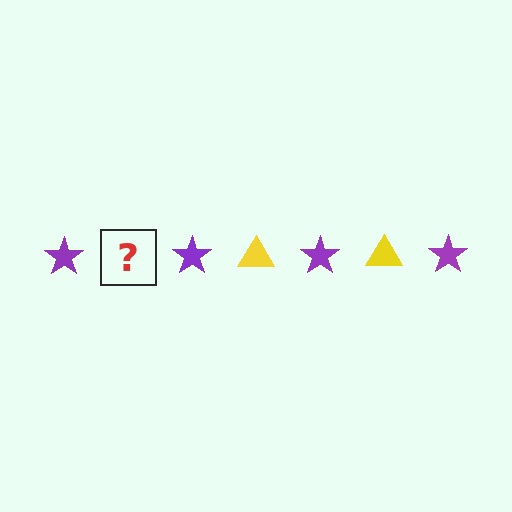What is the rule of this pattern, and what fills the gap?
The rule is that the pattern alternates between purple star and yellow triangle. The gap should be filled with a yellow triangle.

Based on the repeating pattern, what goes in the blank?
The blank should be a yellow triangle.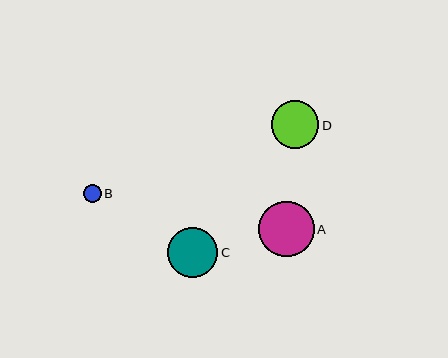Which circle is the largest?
Circle A is the largest with a size of approximately 55 pixels.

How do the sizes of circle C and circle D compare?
Circle C and circle D are approximately the same size.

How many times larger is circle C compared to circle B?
Circle C is approximately 2.8 times the size of circle B.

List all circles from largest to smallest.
From largest to smallest: A, C, D, B.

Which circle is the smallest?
Circle B is the smallest with a size of approximately 18 pixels.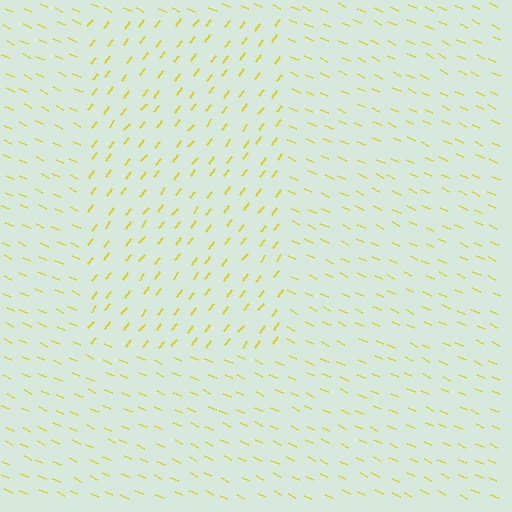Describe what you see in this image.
The image is filled with small yellow line segments. A rectangle region in the image has lines oriented differently from the surrounding lines, creating a visible texture boundary.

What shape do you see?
I see a rectangle.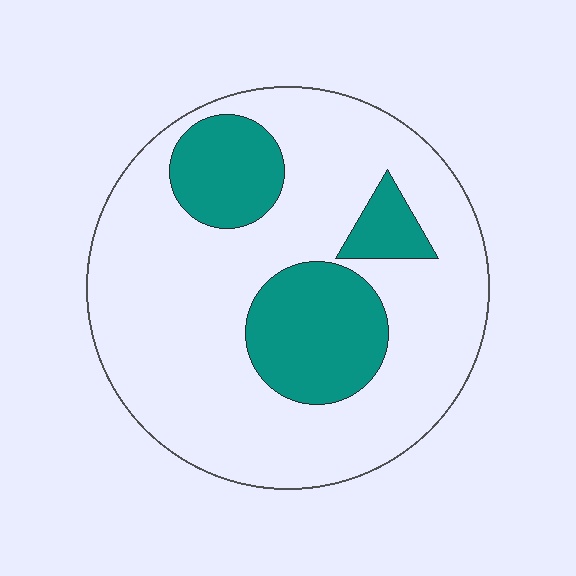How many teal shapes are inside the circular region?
3.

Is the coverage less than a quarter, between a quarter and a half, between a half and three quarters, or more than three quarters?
Less than a quarter.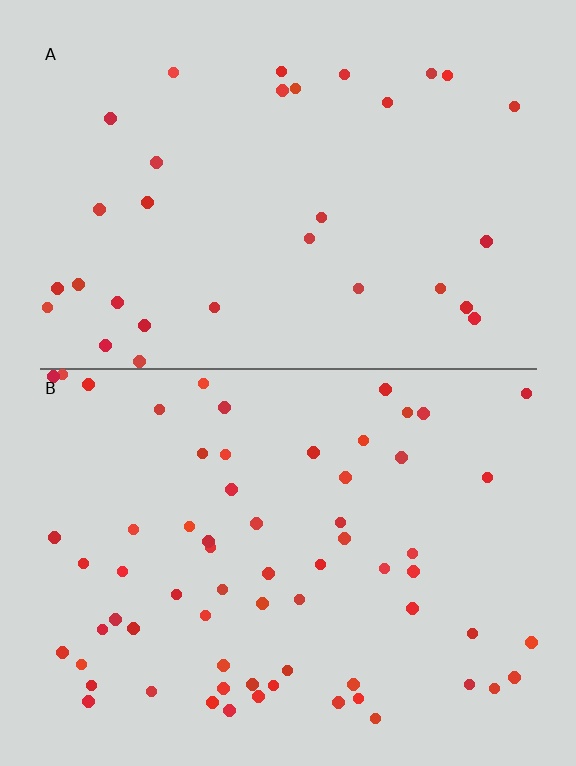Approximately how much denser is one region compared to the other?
Approximately 2.1× — region B over region A.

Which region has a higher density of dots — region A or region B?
B (the bottom).